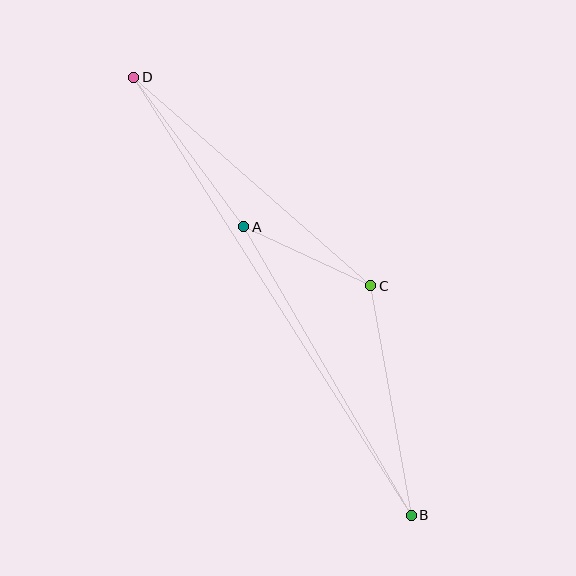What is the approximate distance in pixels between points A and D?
The distance between A and D is approximately 186 pixels.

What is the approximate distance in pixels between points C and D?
The distance between C and D is approximately 316 pixels.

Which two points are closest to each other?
Points A and C are closest to each other.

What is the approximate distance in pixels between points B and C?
The distance between B and C is approximately 233 pixels.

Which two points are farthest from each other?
Points B and D are farthest from each other.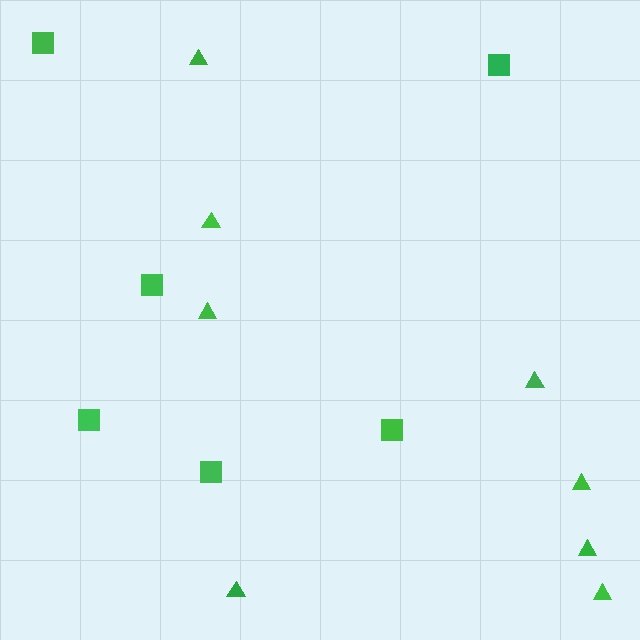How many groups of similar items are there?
There are 2 groups: one group of squares (6) and one group of triangles (8).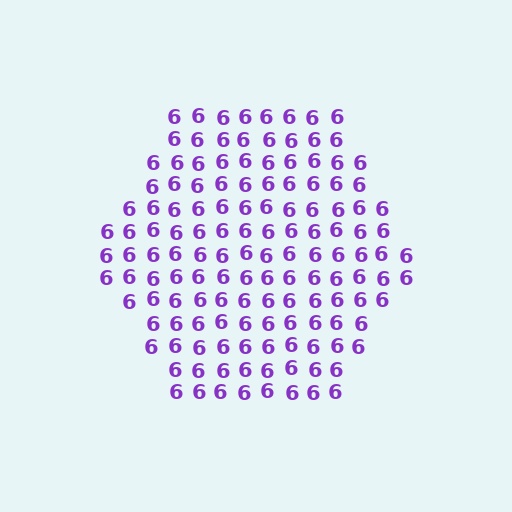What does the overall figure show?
The overall figure shows a hexagon.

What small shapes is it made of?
It is made of small digit 6's.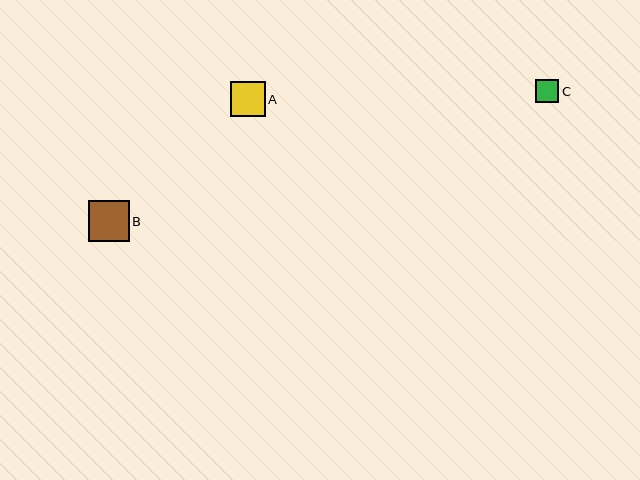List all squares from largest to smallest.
From largest to smallest: B, A, C.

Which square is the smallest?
Square C is the smallest with a size of approximately 23 pixels.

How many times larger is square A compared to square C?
Square A is approximately 1.5 times the size of square C.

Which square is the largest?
Square B is the largest with a size of approximately 41 pixels.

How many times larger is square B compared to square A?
Square B is approximately 1.2 times the size of square A.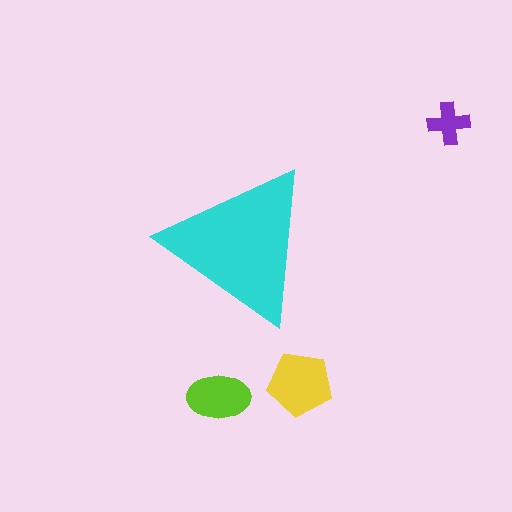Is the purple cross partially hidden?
No, the purple cross is fully visible.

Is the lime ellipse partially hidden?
No, the lime ellipse is fully visible.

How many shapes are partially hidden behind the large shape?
0 shapes are partially hidden.